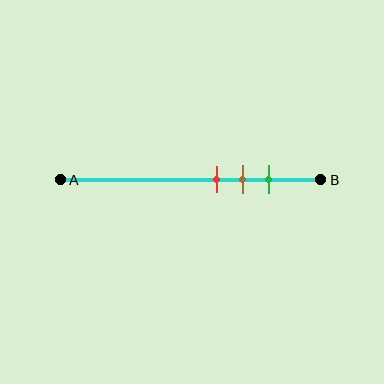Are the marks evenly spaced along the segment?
Yes, the marks are approximately evenly spaced.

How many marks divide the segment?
There are 3 marks dividing the segment.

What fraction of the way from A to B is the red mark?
The red mark is approximately 60% (0.6) of the way from A to B.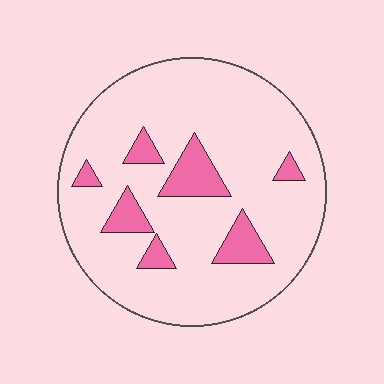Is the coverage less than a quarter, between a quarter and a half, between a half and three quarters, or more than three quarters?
Less than a quarter.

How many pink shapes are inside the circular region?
7.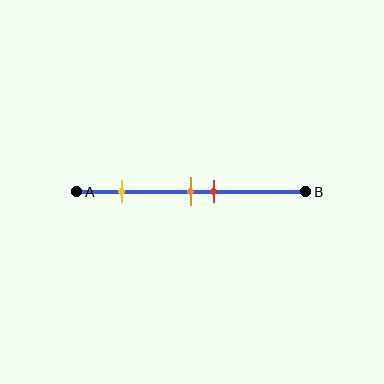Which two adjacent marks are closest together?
The orange and red marks are the closest adjacent pair.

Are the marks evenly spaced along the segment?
No, the marks are not evenly spaced.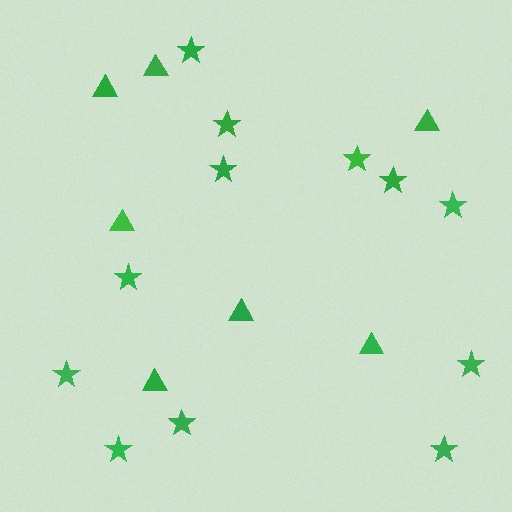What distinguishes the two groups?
There are 2 groups: one group of triangles (7) and one group of stars (12).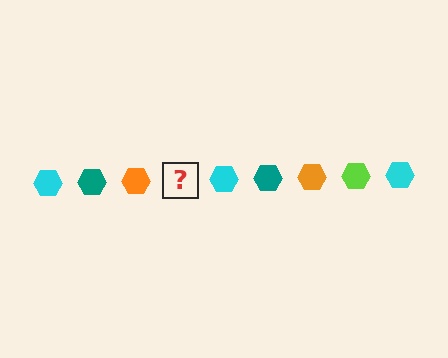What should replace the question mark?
The question mark should be replaced with a lime hexagon.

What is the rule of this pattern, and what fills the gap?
The rule is that the pattern cycles through cyan, teal, orange, lime hexagons. The gap should be filled with a lime hexagon.